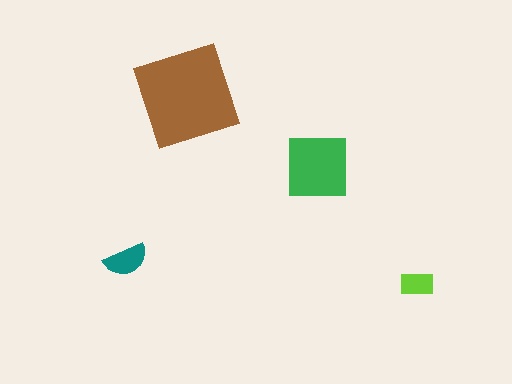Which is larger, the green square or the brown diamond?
The brown diamond.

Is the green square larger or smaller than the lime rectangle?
Larger.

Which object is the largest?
The brown diamond.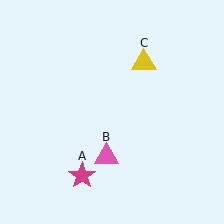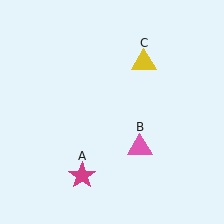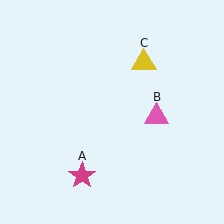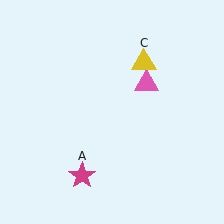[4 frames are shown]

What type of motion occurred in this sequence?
The pink triangle (object B) rotated counterclockwise around the center of the scene.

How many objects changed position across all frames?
1 object changed position: pink triangle (object B).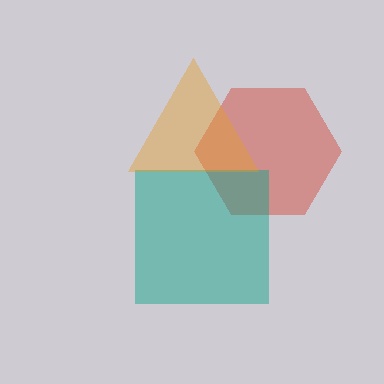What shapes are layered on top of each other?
The layered shapes are: a red hexagon, a teal square, an orange triangle.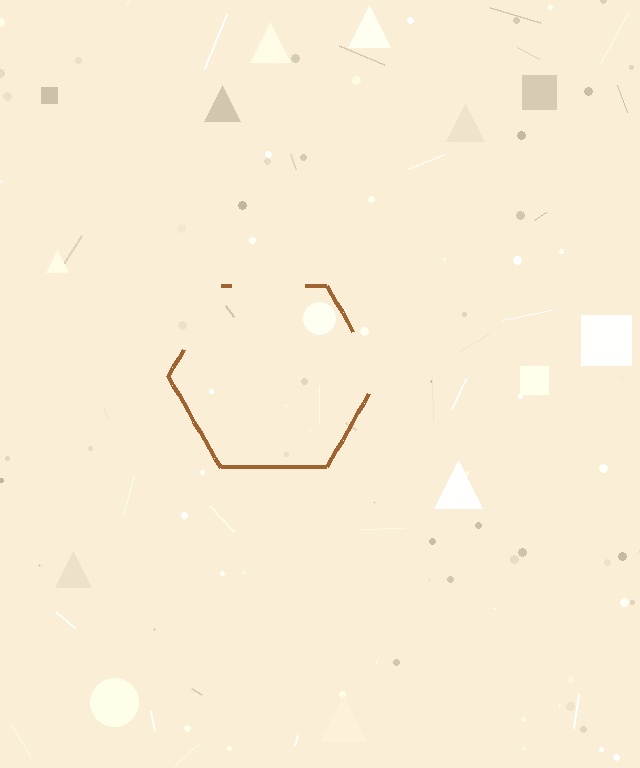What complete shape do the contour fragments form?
The contour fragments form a hexagon.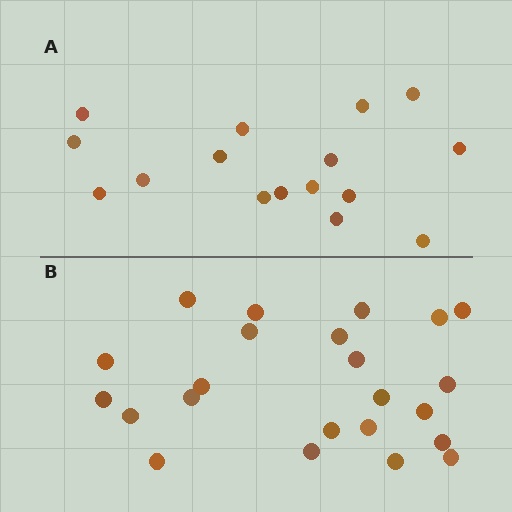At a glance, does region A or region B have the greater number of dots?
Region B (the bottom region) has more dots.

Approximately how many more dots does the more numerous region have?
Region B has roughly 8 or so more dots than region A.